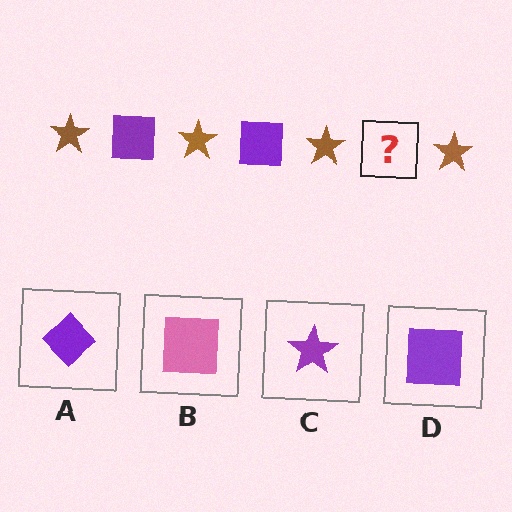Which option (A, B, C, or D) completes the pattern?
D.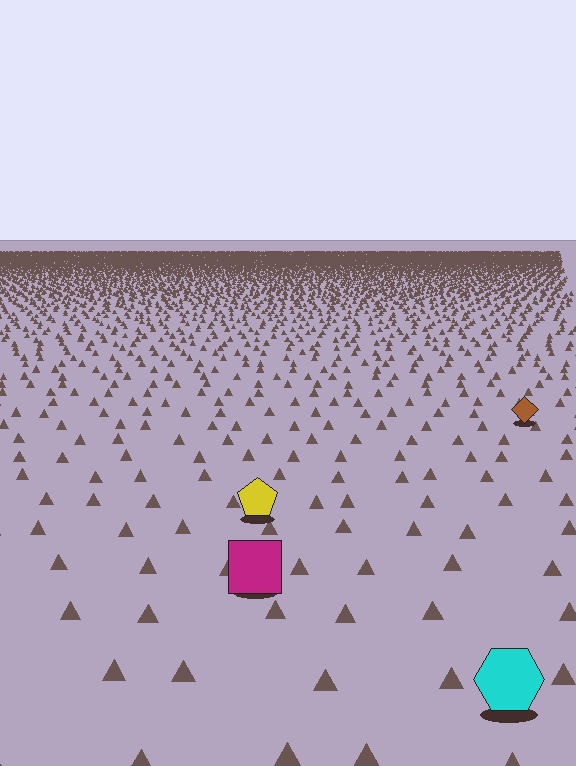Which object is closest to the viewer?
The cyan hexagon is closest. The texture marks near it are larger and more spread out.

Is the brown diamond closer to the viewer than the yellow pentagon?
No. The yellow pentagon is closer — you can tell from the texture gradient: the ground texture is coarser near it.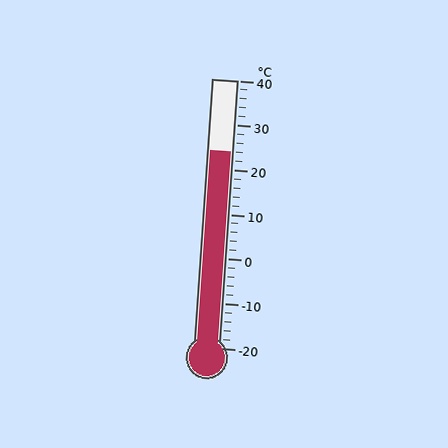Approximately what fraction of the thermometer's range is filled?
The thermometer is filled to approximately 75% of its range.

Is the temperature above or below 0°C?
The temperature is above 0°C.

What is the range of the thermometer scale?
The thermometer scale ranges from -20°C to 40°C.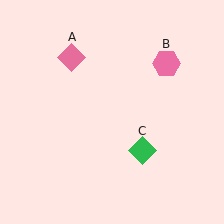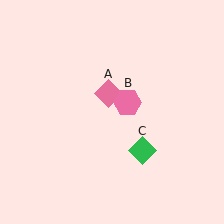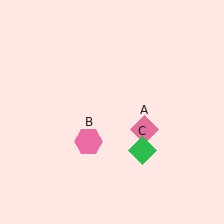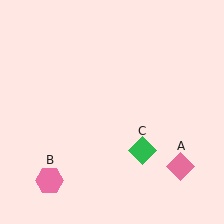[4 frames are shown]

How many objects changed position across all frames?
2 objects changed position: pink diamond (object A), pink hexagon (object B).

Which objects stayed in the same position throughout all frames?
Green diamond (object C) remained stationary.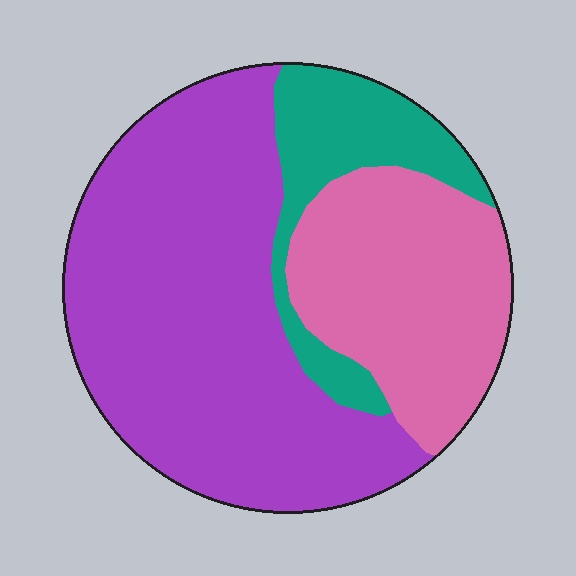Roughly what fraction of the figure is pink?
Pink covers 28% of the figure.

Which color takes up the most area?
Purple, at roughly 55%.